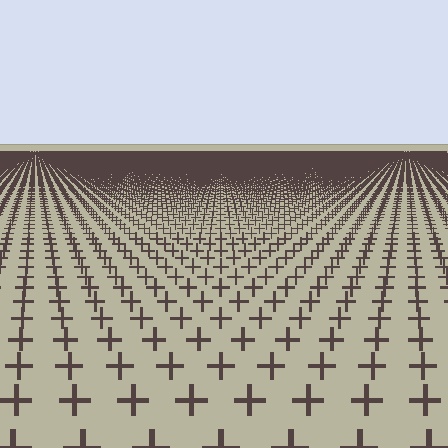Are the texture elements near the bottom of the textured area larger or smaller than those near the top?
Larger. Near the bottom, elements are closer to the viewer and appear at a bigger on-screen size.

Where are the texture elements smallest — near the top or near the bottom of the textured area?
Near the top.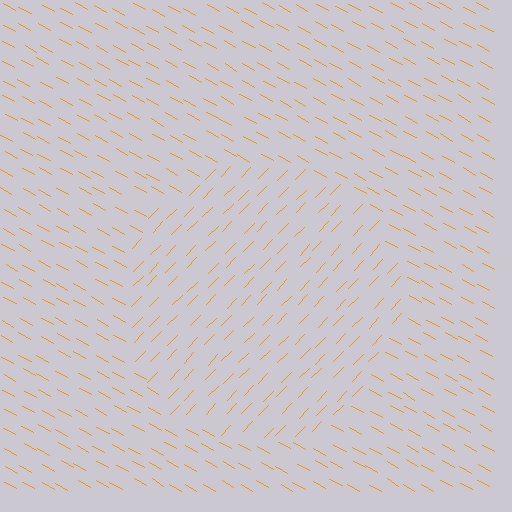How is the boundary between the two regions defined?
The boundary is defined purely by a change in line orientation (approximately 75 degrees difference). All lines are the same color and thickness.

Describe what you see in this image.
The image is filled with small orange line segments. A circle region in the image has lines oriented differently from the surrounding lines, creating a visible texture boundary.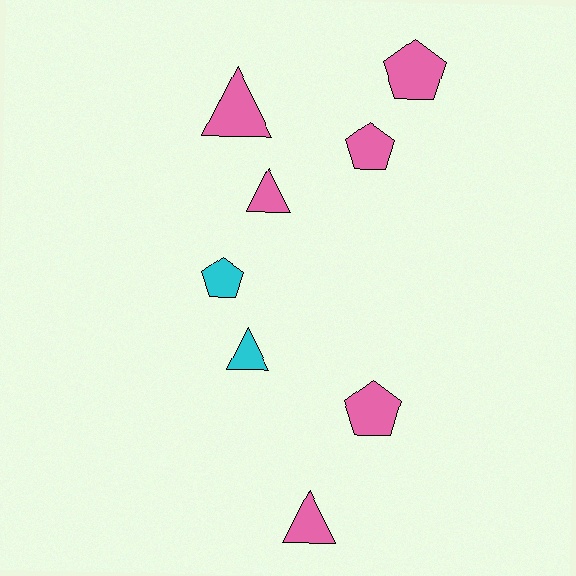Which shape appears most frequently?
Pentagon, with 4 objects.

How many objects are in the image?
There are 8 objects.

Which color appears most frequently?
Pink, with 6 objects.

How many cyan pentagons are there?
There is 1 cyan pentagon.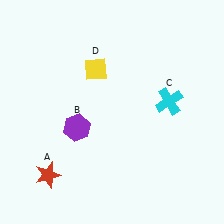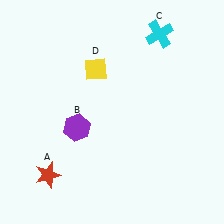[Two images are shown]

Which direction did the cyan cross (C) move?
The cyan cross (C) moved up.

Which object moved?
The cyan cross (C) moved up.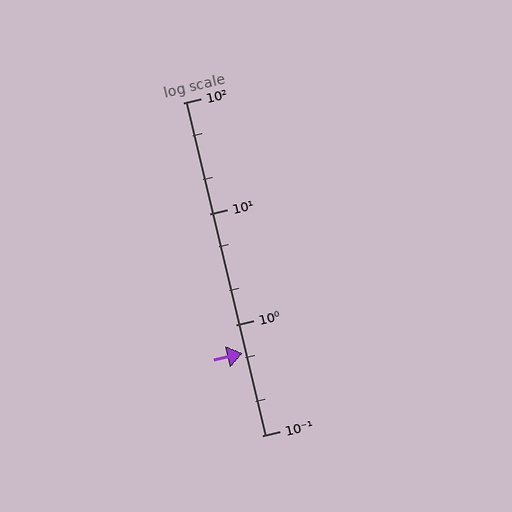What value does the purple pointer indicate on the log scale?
The pointer indicates approximately 0.55.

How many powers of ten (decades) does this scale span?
The scale spans 3 decades, from 0.1 to 100.